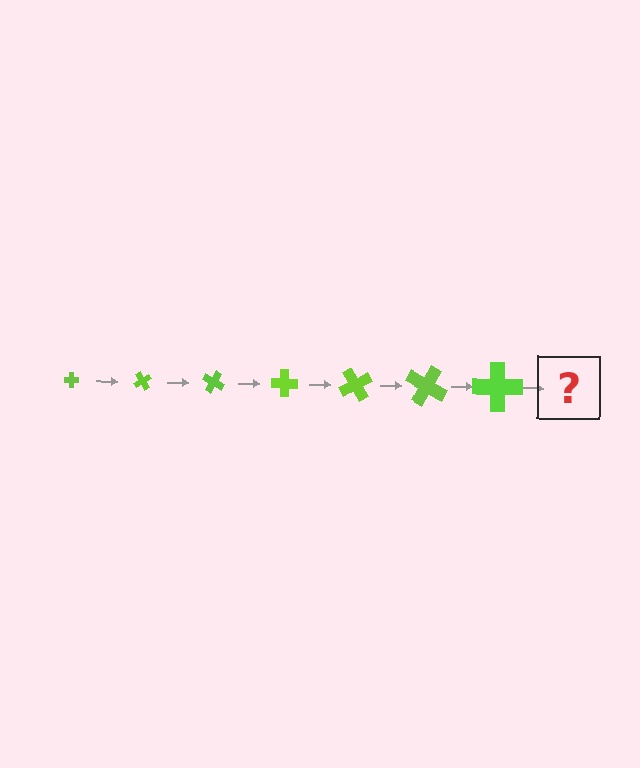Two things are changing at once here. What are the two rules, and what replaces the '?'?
The two rules are that the cross grows larger each step and it rotates 60 degrees each step. The '?' should be a cross, larger than the previous one and rotated 420 degrees from the start.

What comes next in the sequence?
The next element should be a cross, larger than the previous one and rotated 420 degrees from the start.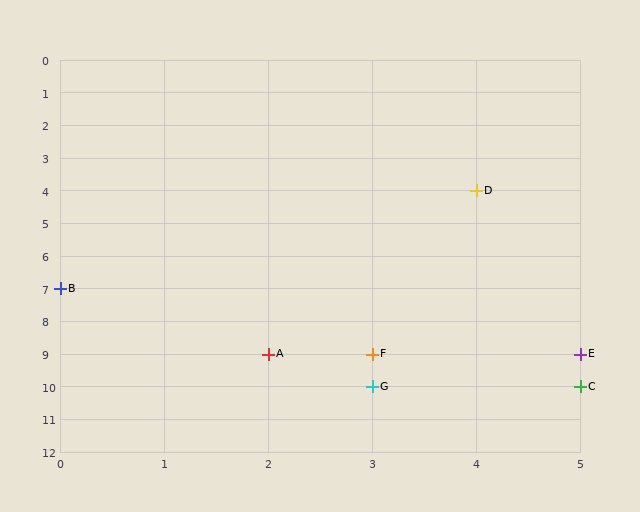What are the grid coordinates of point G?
Point G is at grid coordinates (3, 10).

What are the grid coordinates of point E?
Point E is at grid coordinates (5, 9).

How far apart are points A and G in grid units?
Points A and G are 1 column and 1 row apart (about 1.4 grid units diagonally).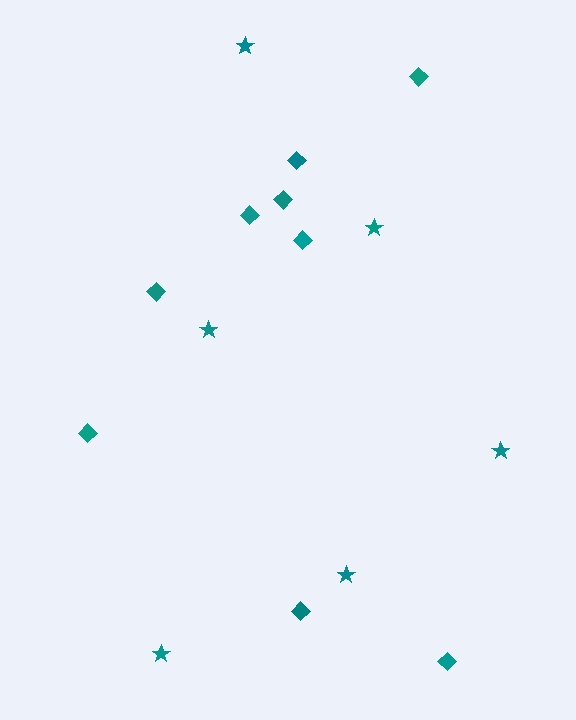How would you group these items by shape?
There are 2 groups: one group of stars (6) and one group of diamonds (9).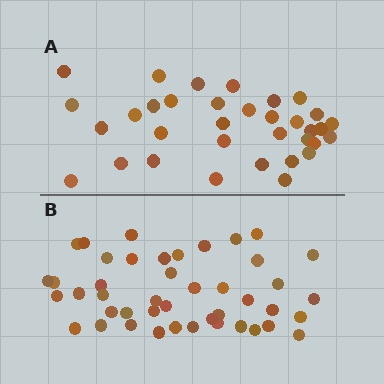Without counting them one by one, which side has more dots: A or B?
Region B (the bottom region) has more dots.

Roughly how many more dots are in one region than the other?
Region B has roughly 10 or so more dots than region A.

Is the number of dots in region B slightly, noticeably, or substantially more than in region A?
Region B has noticeably more, but not dramatically so. The ratio is roughly 1.3 to 1.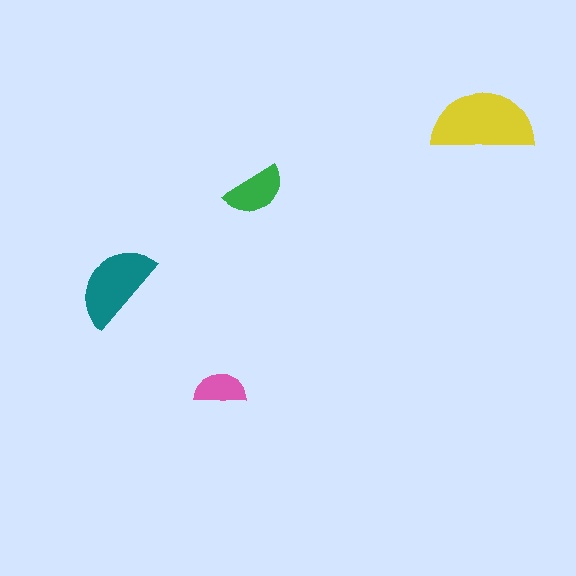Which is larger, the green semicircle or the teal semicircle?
The teal one.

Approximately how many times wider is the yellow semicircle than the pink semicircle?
About 2 times wider.